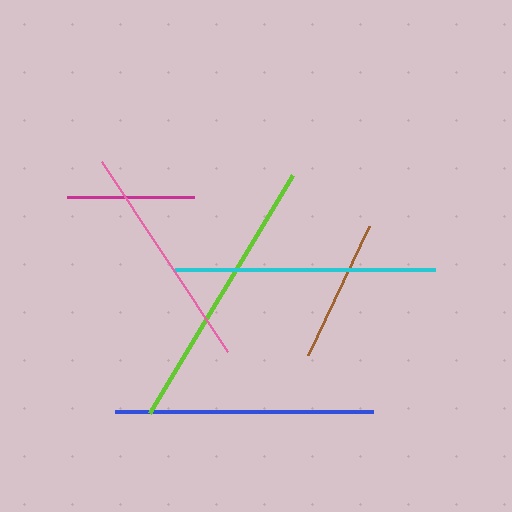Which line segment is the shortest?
The magenta line is the shortest at approximately 126 pixels.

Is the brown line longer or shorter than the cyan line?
The cyan line is longer than the brown line.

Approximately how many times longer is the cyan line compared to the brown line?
The cyan line is approximately 1.8 times the length of the brown line.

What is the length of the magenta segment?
The magenta segment is approximately 126 pixels long.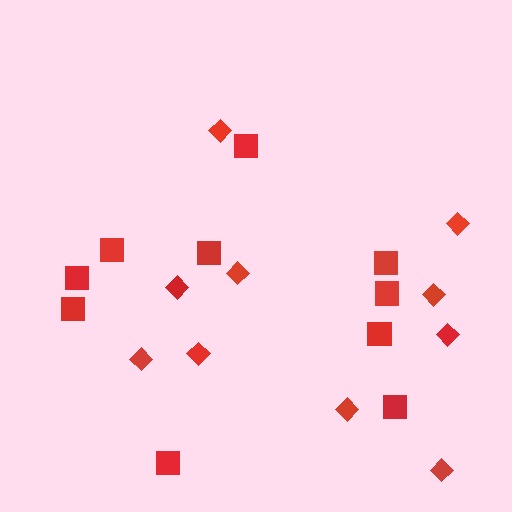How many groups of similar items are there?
There are 2 groups: one group of diamonds (10) and one group of squares (10).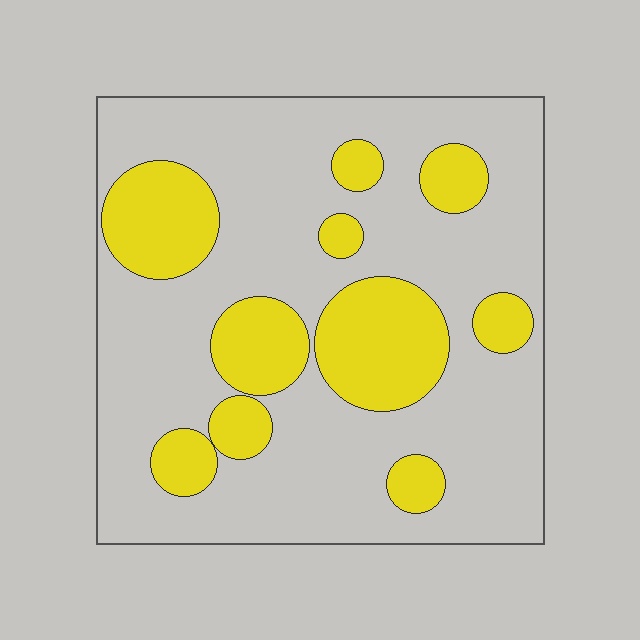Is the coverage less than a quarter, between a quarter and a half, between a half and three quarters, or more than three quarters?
Between a quarter and a half.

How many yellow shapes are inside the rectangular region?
10.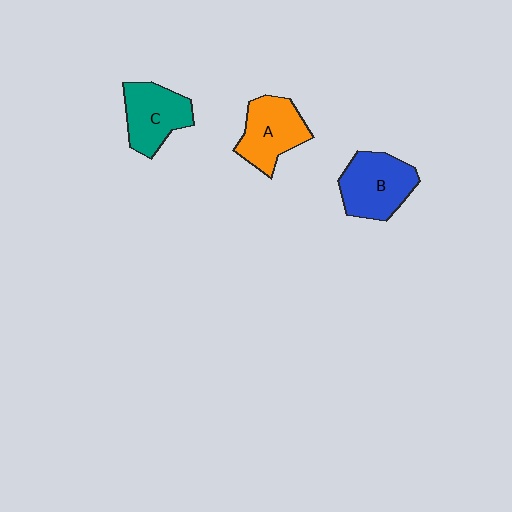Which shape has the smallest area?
Shape C (teal).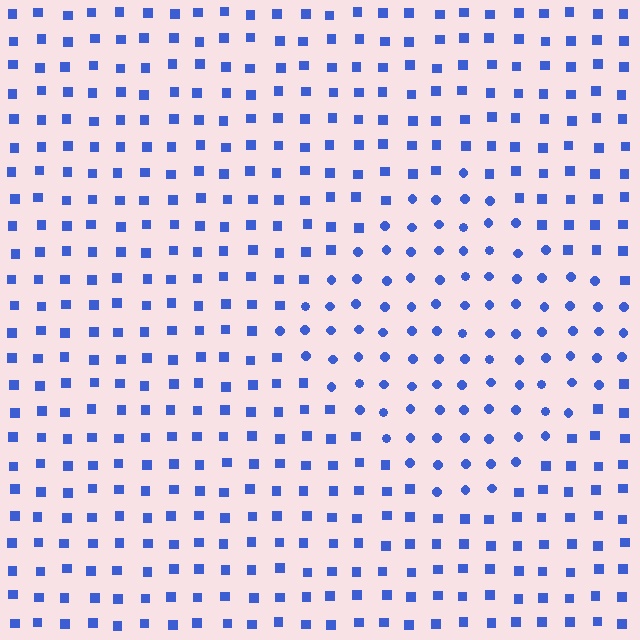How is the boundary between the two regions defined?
The boundary is defined by a change in element shape: circles inside vs. squares outside. All elements share the same color and spacing.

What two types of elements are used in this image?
The image uses circles inside the diamond region and squares outside it.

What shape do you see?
I see a diamond.